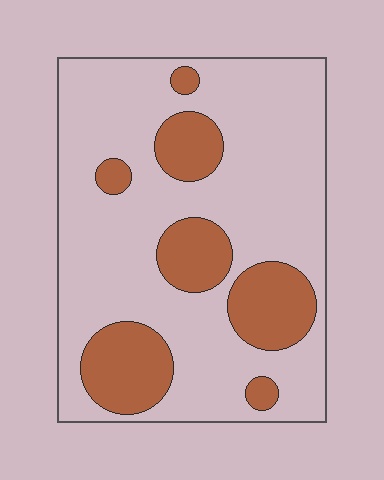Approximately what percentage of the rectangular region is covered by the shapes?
Approximately 25%.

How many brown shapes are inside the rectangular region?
7.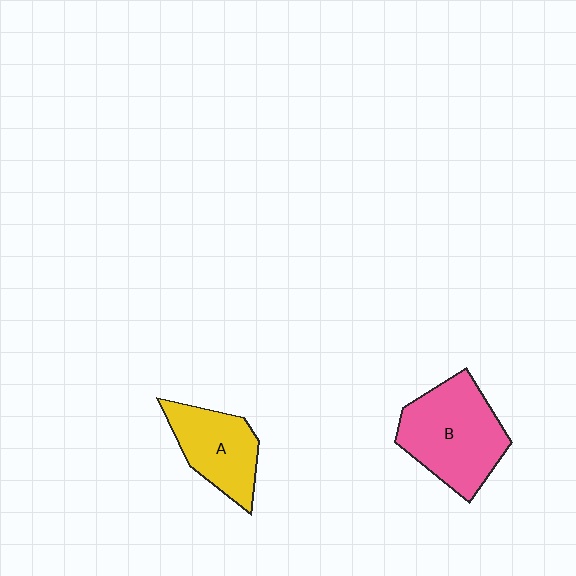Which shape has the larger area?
Shape B (pink).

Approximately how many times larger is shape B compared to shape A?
Approximately 1.4 times.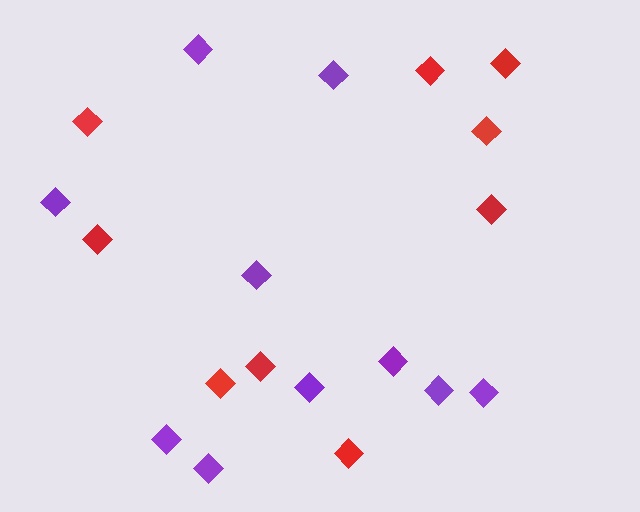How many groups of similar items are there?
There are 2 groups: one group of purple diamonds (10) and one group of red diamonds (9).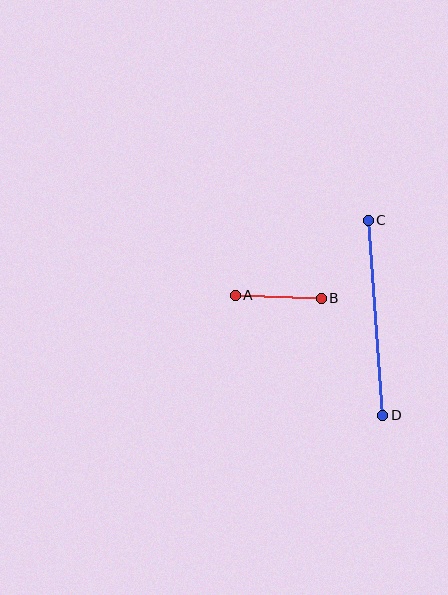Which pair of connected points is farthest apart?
Points C and D are farthest apart.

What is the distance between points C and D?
The distance is approximately 195 pixels.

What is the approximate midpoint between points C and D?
The midpoint is at approximately (375, 318) pixels.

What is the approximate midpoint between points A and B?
The midpoint is at approximately (278, 297) pixels.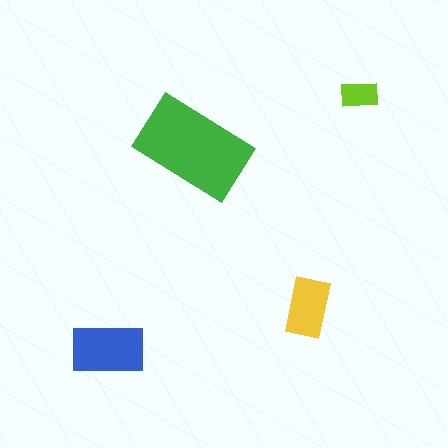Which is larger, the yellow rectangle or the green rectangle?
The green one.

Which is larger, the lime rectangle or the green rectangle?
The green one.